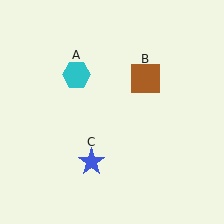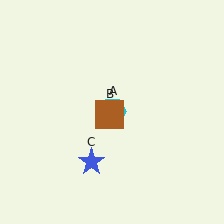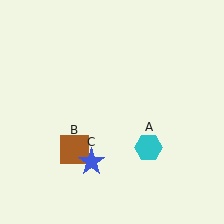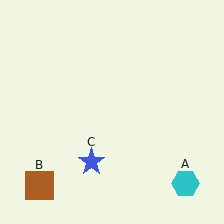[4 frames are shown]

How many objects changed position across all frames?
2 objects changed position: cyan hexagon (object A), brown square (object B).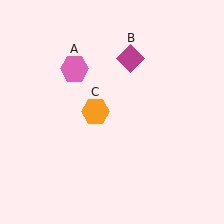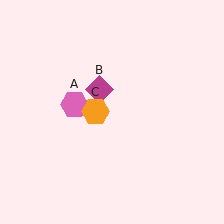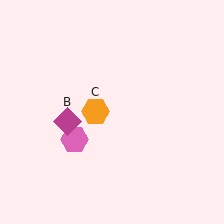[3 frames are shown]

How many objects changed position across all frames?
2 objects changed position: pink hexagon (object A), magenta diamond (object B).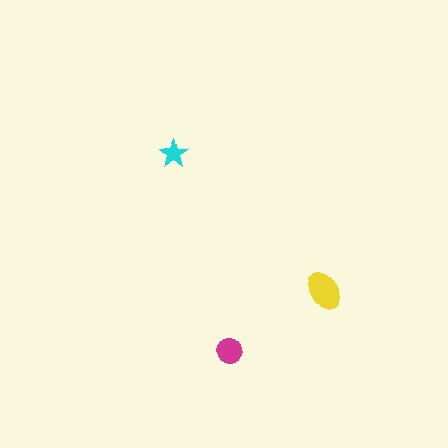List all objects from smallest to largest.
The cyan star, the magenta circle, the yellow ellipse.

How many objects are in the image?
There are 3 objects in the image.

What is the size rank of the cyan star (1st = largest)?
3rd.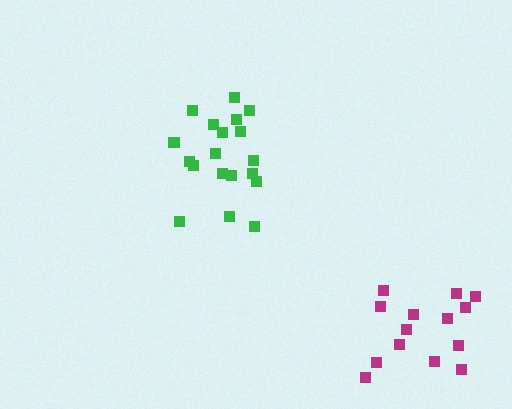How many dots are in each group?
Group 1: 14 dots, Group 2: 19 dots (33 total).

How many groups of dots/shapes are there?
There are 2 groups.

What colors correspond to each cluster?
The clusters are colored: magenta, green.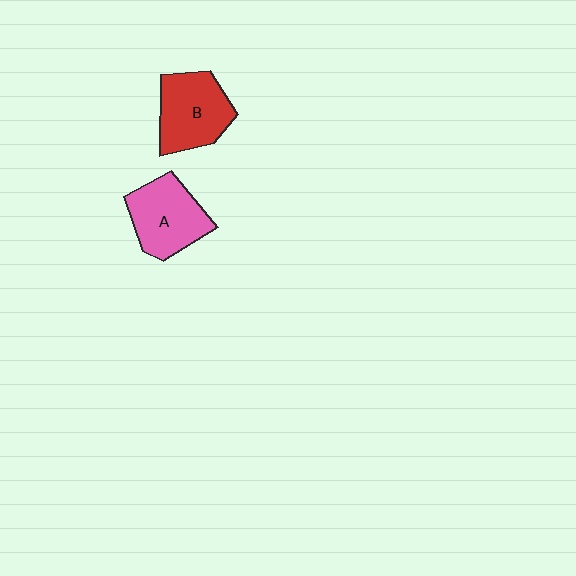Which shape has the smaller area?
Shape A (pink).